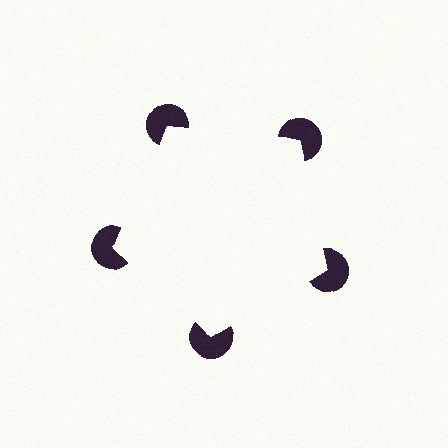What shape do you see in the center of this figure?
An illusory pentagon — its edges are inferred from the aligned wedge cuts in the pac-man discs, not physically drawn.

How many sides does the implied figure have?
5 sides.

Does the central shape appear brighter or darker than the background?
It typically appears slightly brighter than the background, even though no actual brightness change is drawn.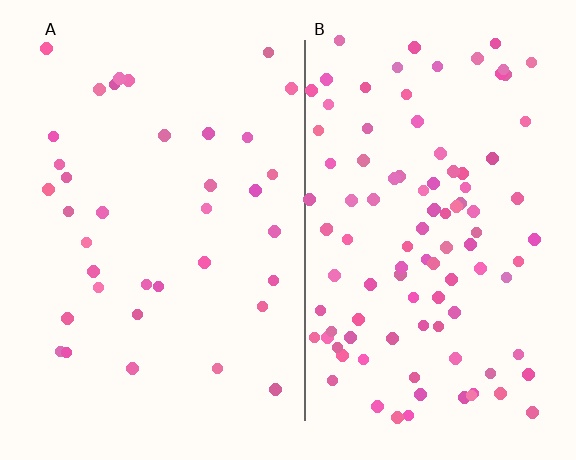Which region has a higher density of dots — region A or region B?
B (the right).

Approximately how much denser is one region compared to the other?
Approximately 2.8× — region B over region A.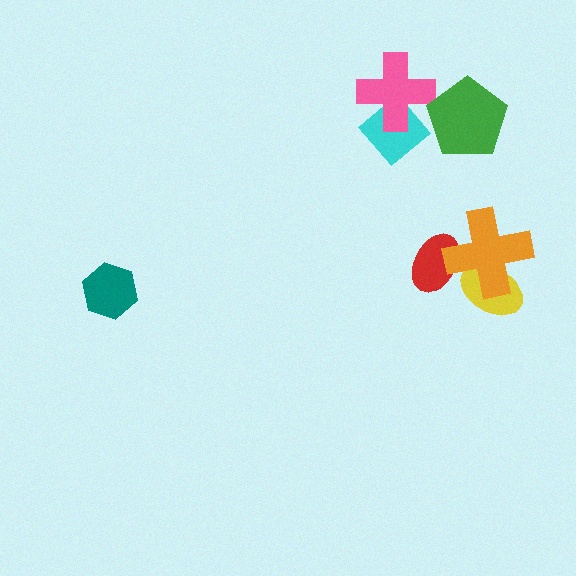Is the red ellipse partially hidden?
Yes, it is partially covered by another shape.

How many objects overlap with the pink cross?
1 object overlaps with the pink cross.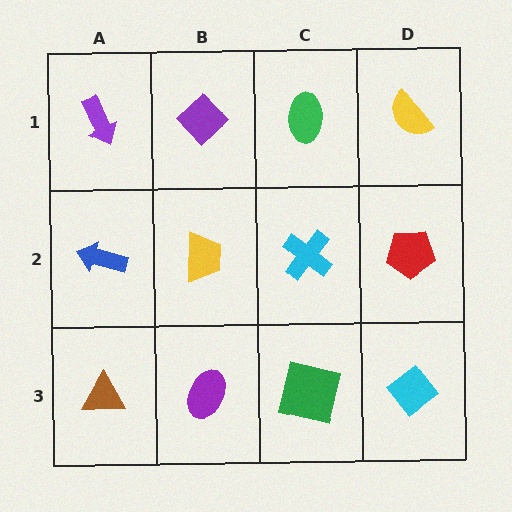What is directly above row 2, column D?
A yellow semicircle.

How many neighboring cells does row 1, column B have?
3.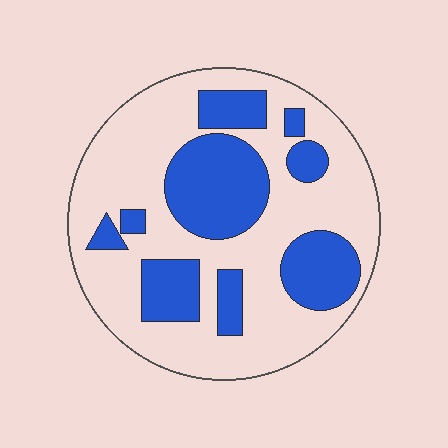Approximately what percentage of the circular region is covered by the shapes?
Approximately 35%.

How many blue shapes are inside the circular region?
9.